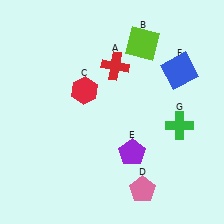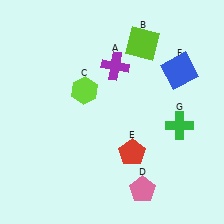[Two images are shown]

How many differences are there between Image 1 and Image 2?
There are 3 differences between the two images.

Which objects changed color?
A changed from red to purple. C changed from red to lime. E changed from purple to red.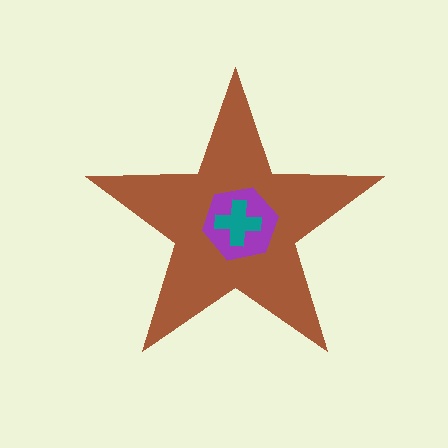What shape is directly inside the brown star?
The purple hexagon.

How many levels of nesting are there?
3.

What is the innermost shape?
The teal cross.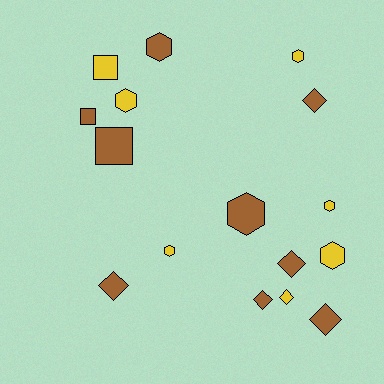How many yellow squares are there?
There is 1 yellow square.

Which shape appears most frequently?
Hexagon, with 7 objects.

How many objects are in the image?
There are 16 objects.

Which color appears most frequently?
Brown, with 9 objects.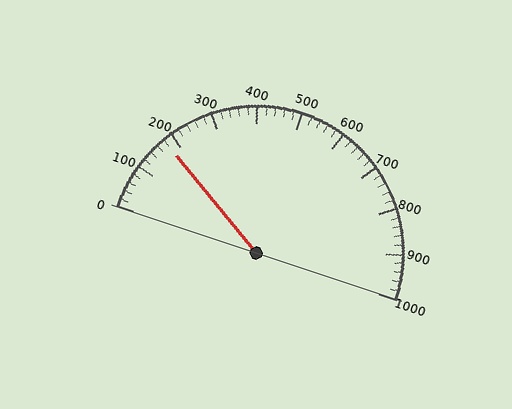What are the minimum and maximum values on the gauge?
The gauge ranges from 0 to 1000.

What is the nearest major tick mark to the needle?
The nearest major tick mark is 200.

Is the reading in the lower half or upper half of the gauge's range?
The reading is in the lower half of the range (0 to 1000).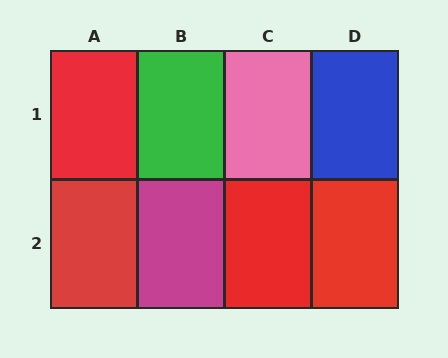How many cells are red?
4 cells are red.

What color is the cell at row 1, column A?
Red.